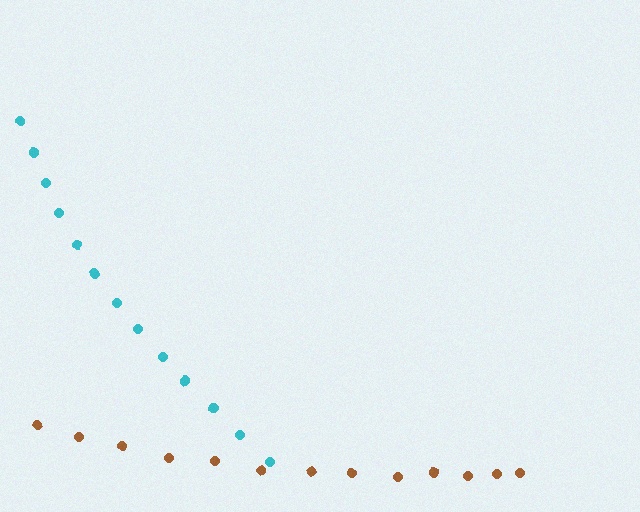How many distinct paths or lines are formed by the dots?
There are 2 distinct paths.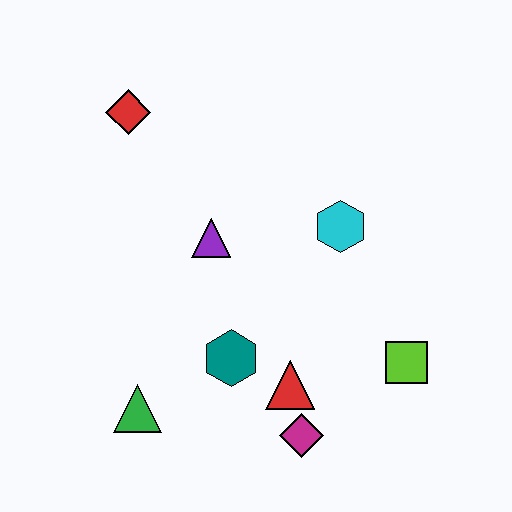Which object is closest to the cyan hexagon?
The purple triangle is closest to the cyan hexagon.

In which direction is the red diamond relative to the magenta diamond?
The red diamond is above the magenta diamond.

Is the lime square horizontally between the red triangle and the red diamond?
No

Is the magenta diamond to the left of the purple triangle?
No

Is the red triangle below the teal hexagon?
Yes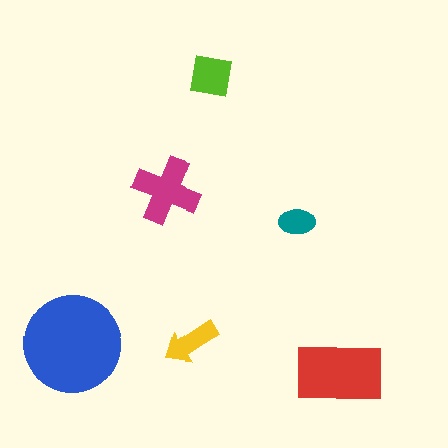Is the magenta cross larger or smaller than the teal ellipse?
Larger.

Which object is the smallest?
The teal ellipse.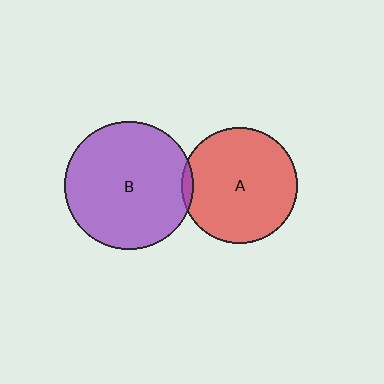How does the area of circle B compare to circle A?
Approximately 1.2 times.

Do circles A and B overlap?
Yes.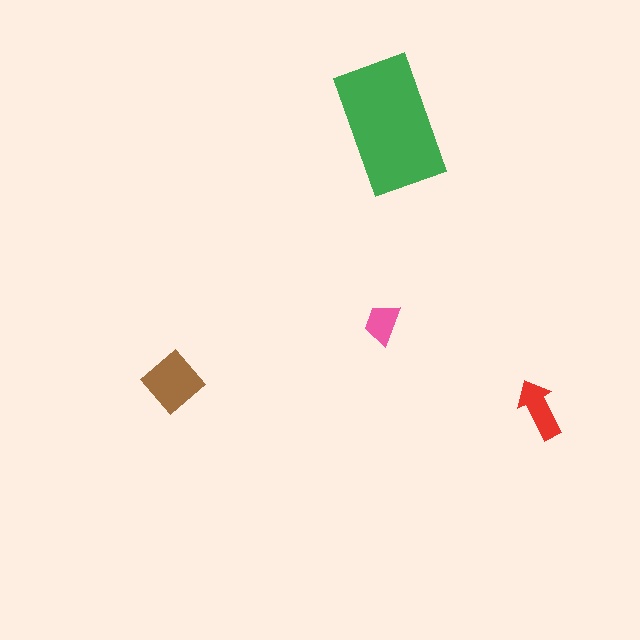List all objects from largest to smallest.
The green rectangle, the brown diamond, the red arrow, the pink trapezoid.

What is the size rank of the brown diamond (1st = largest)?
2nd.